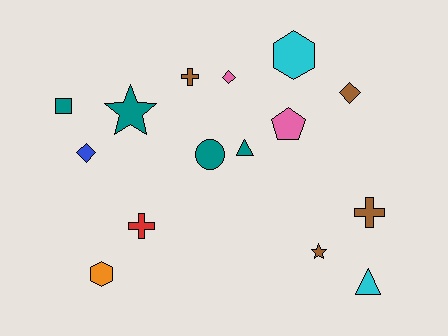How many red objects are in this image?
There is 1 red object.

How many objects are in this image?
There are 15 objects.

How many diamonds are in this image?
There are 3 diamonds.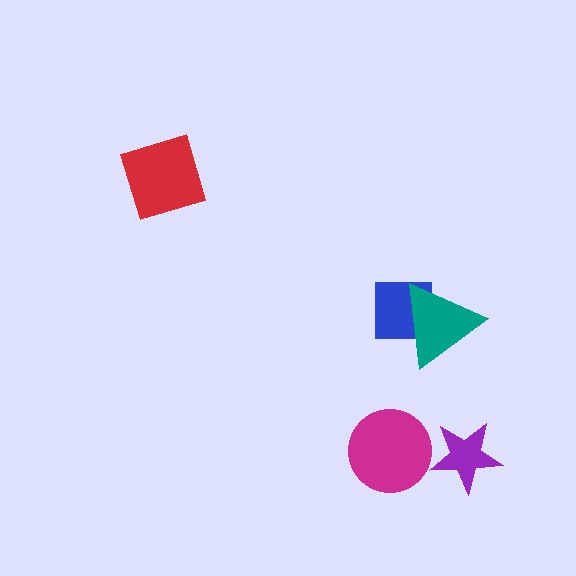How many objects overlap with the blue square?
1 object overlaps with the blue square.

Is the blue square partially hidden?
Yes, it is partially covered by another shape.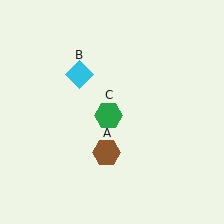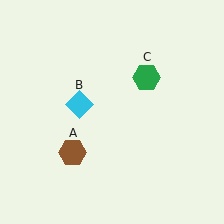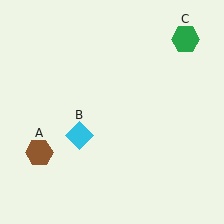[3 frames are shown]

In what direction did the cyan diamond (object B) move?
The cyan diamond (object B) moved down.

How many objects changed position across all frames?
3 objects changed position: brown hexagon (object A), cyan diamond (object B), green hexagon (object C).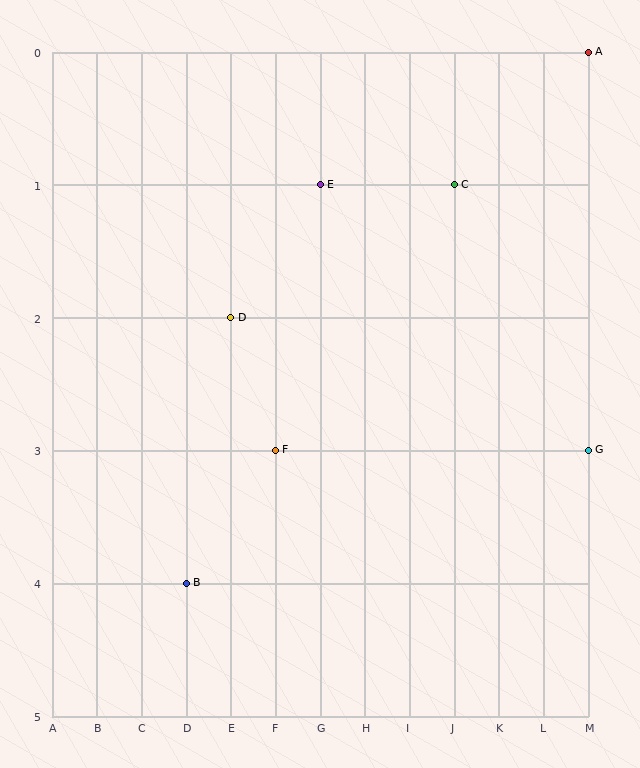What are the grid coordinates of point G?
Point G is at grid coordinates (M, 3).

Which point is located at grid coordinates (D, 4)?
Point B is at (D, 4).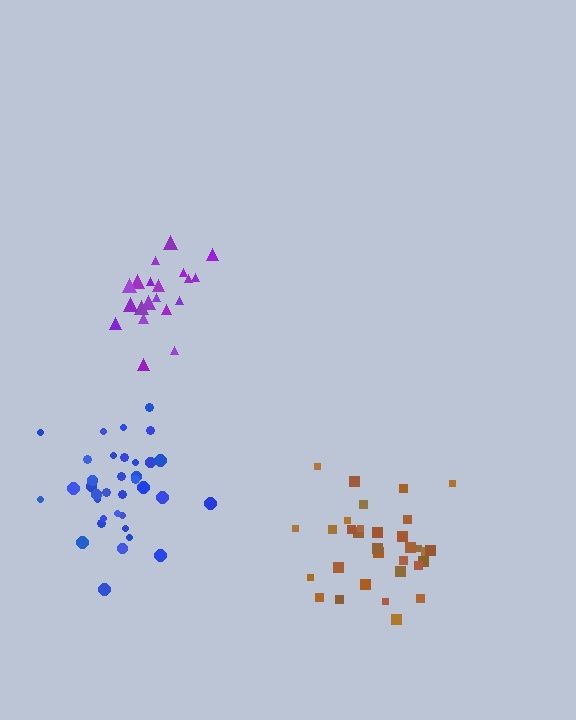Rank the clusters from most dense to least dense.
purple, blue, brown.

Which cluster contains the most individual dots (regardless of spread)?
Blue (35).